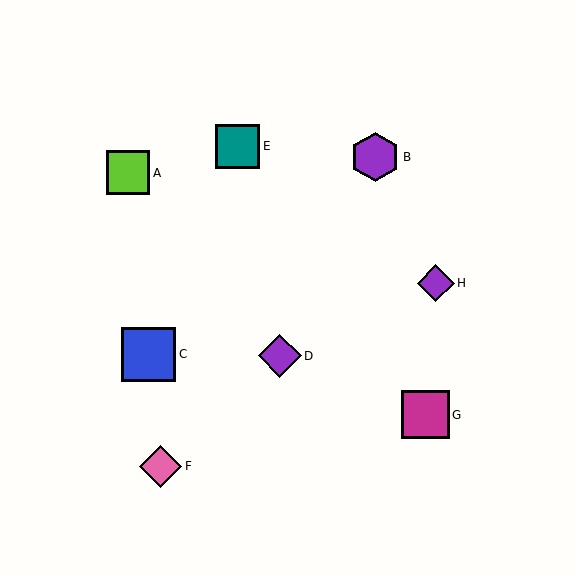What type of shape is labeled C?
Shape C is a blue square.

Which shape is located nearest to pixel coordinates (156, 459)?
The pink diamond (labeled F) at (161, 466) is nearest to that location.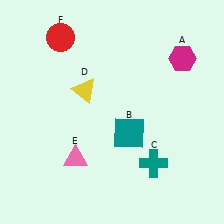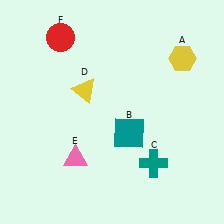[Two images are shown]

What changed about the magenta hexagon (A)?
In Image 1, A is magenta. In Image 2, it changed to yellow.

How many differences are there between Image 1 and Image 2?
There is 1 difference between the two images.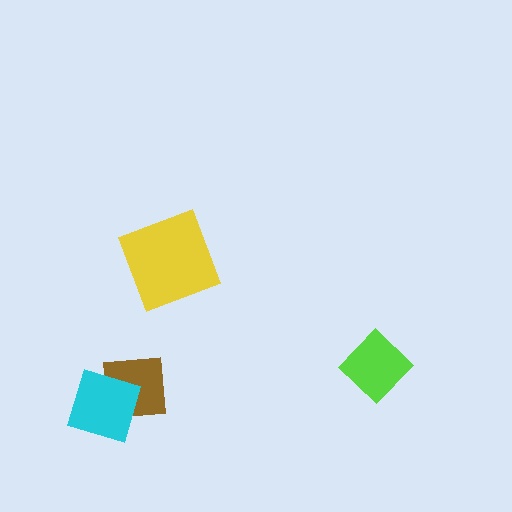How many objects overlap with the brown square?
1 object overlaps with the brown square.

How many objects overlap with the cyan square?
1 object overlaps with the cyan square.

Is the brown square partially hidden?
Yes, it is partially covered by another shape.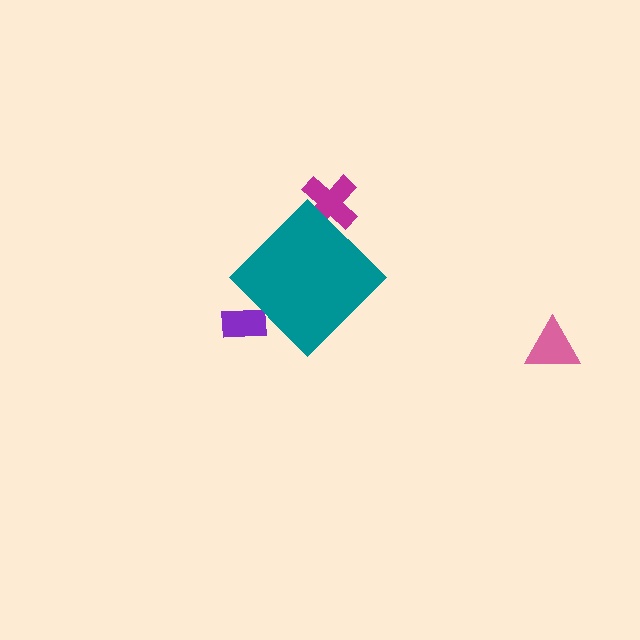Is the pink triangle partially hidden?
No, the pink triangle is fully visible.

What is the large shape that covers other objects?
A teal diamond.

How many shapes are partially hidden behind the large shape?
2 shapes are partially hidden.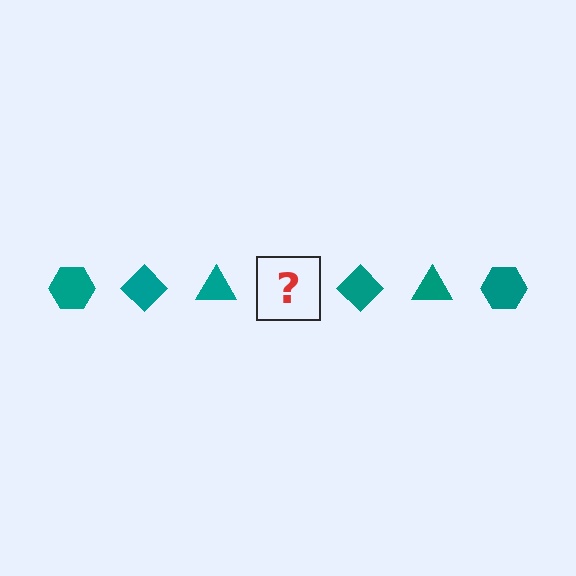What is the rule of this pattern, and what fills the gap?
The rule is that the pattern cycles through hexagon, diamond, triangle shapes in teal. The gap should be filled with a teal hexagon.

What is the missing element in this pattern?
The missing element is a teal hexagon.